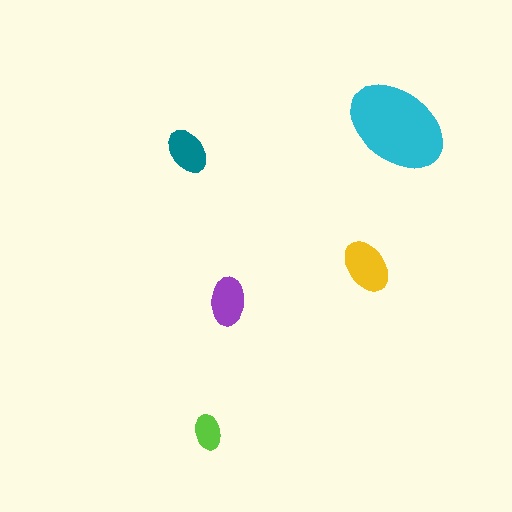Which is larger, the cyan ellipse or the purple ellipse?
The cyan one.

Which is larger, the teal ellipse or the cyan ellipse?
The cyan one.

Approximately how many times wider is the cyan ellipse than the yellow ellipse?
About 2 times wider.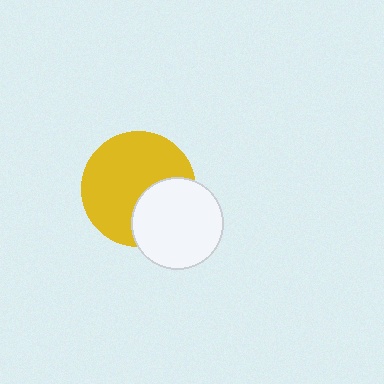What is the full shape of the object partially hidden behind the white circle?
The partially hidden object is a yellow circle.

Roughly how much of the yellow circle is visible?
Most of it is visible (roughly 69%).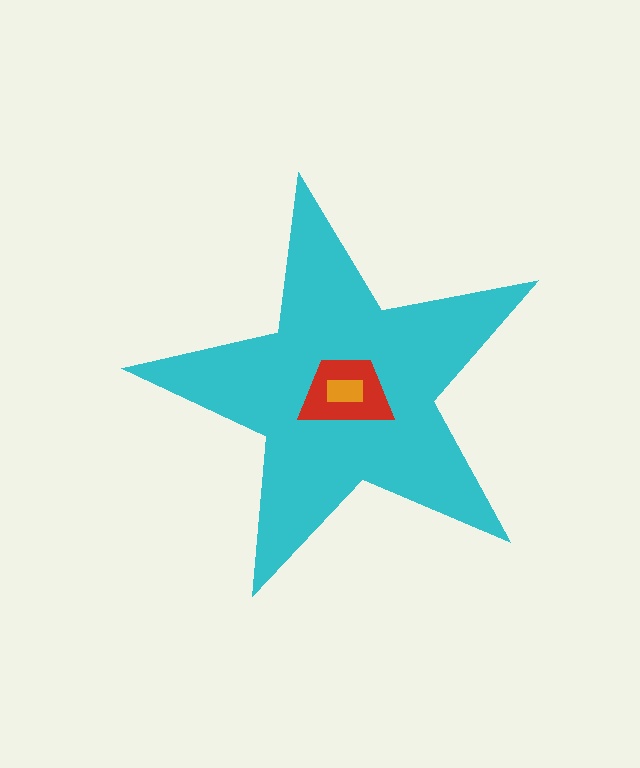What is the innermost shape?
The orange rectangle.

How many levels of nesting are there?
3.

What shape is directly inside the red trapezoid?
The orange rectangle.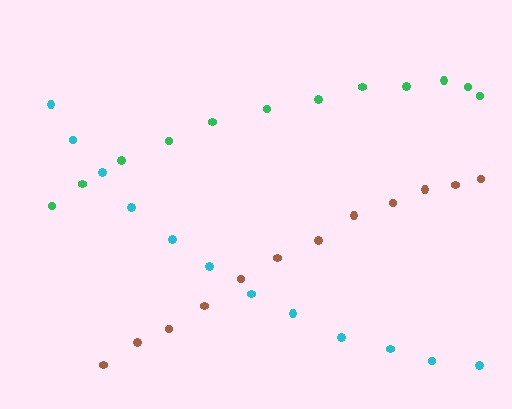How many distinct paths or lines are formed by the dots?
There are 3 distinct paths.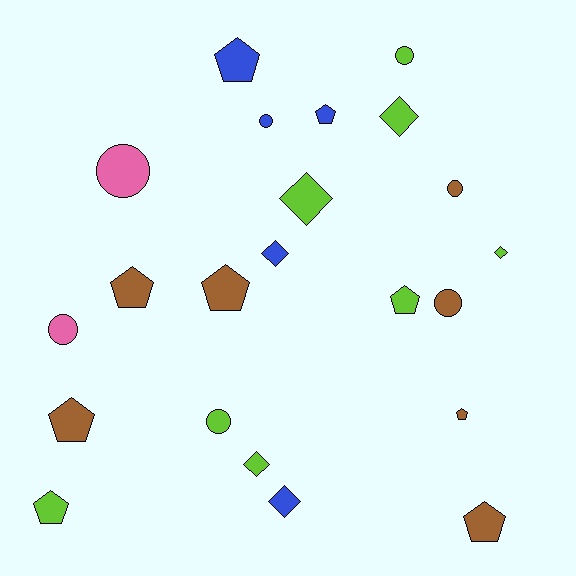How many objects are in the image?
There are 22 objects.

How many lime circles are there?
There are 2 lime circles.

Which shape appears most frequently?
Pentagon, with 9 objects.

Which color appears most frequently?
Lime, with 8 objects.